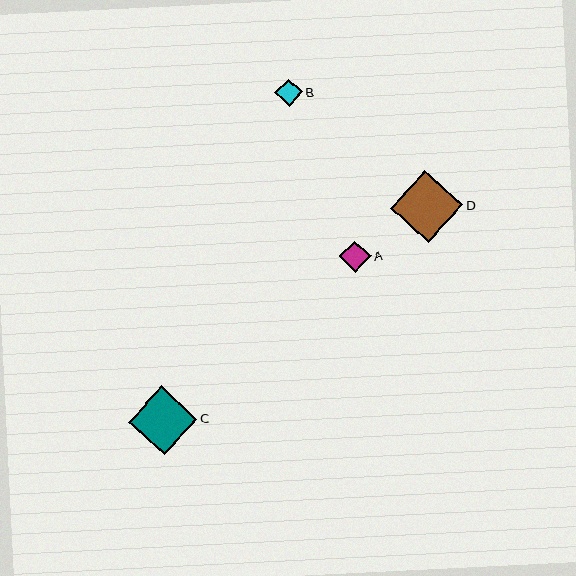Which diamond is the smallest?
Diamond B is the smallest with a size of approximately 28 pixels.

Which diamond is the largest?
Diamond D is the largest with a size of approximately 72 pixels.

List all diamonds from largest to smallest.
From largest to smallest: D, C, A, B.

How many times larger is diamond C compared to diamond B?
Diamond C is approximately 2.5 times the size of diamond B.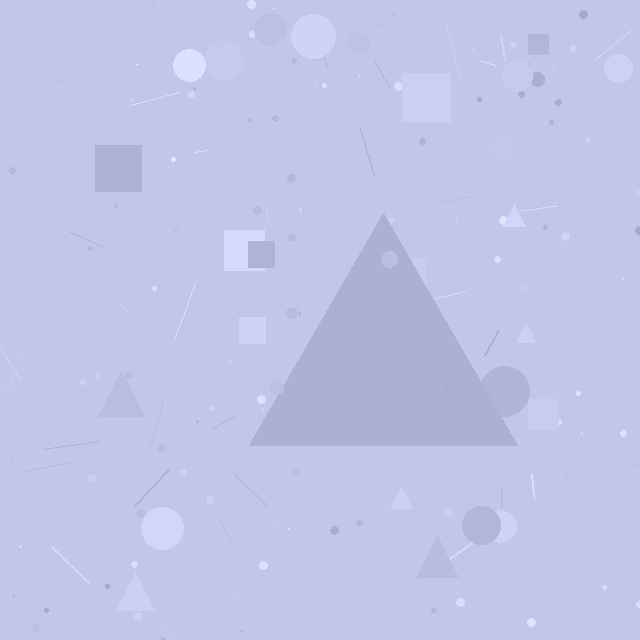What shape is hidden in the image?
A triangle is hidden in the image.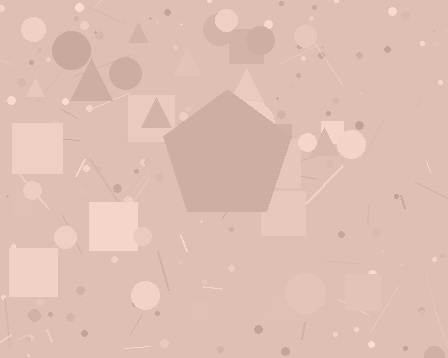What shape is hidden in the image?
A pentagon is hidden in the image.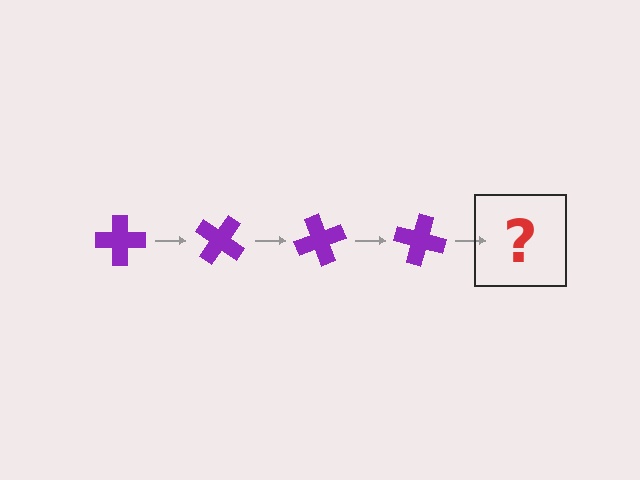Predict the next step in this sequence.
The next step is a purple cross rotated 140 degrees.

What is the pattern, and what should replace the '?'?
The pattern is that the cross rotates 35 degrees each step. The '?' should be a purple cross rotated 140 degrees.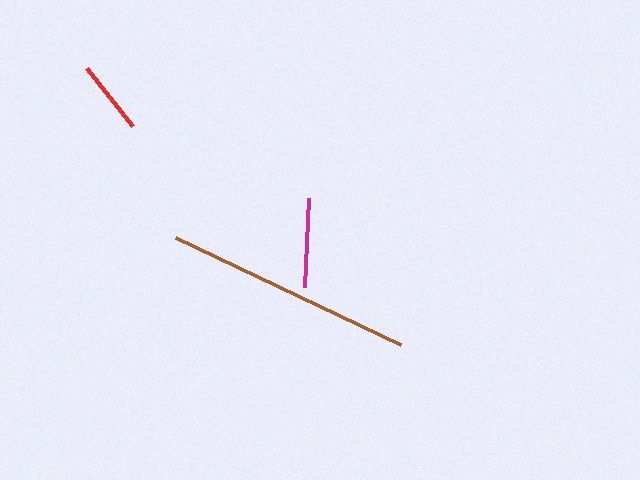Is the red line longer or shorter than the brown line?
The brown line is longer than the red line.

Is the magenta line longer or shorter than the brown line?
The brown line is longer than the magenta line.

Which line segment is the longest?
The brown line is the longest at approximately 249 pixels.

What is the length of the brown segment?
The brown segment is approximately 249 pixels long.